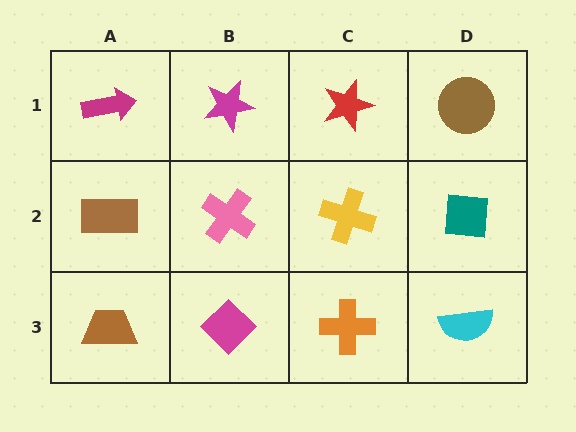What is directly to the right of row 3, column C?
A cyan semicircle.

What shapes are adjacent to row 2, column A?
A magenta arrow (row 1, column A), a brown trapezoid (row 3, column A), a pink cross (row 2, column B).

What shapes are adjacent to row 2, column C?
A red star (row 1, column C), an orange cross (row 3, column C), a pink cross (row 2, column B), a teal square (row 2, column D).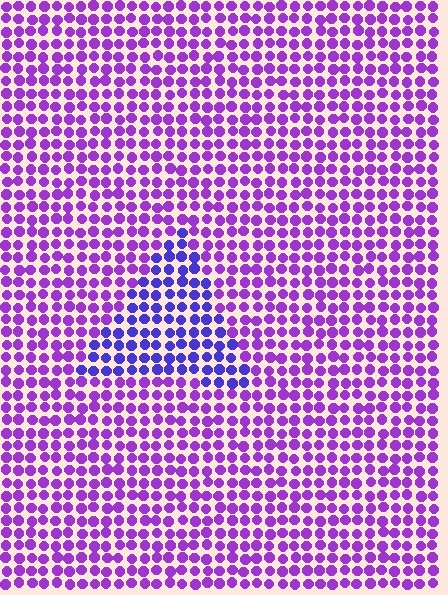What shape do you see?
I see a triangle.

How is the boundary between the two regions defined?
The boundary is defined purely by a slight shift in hue (about 34 degrees). Spacing, size, and orientation are identical on both sides.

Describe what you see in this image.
The image is filled with small purple elements in a uniform arrangement. A triangle-shaped region is visible where the elements are tinted to a slightly different hue, forming a subtle color boundary.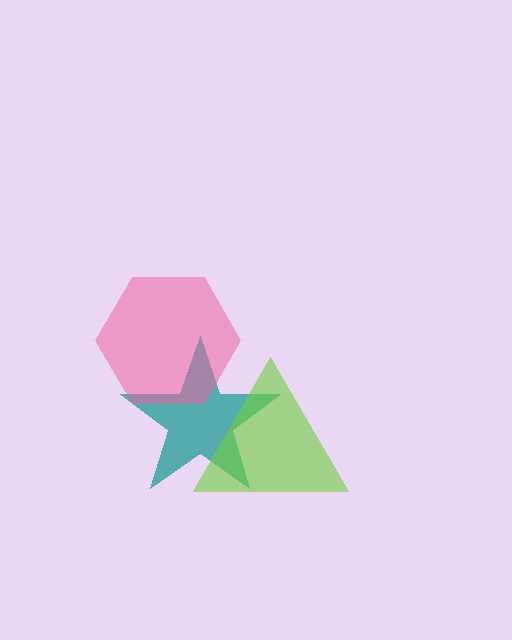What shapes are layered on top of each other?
The layered shapes are: a teal star, a pink hexagon, a lime triangle.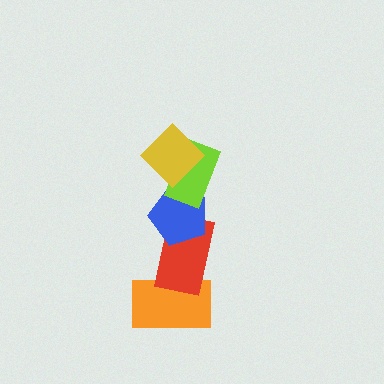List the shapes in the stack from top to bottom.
From top to bottom: the yellow diamond, the lime rectangle, the blue pentagon, the red rectangle, the orange rectangle.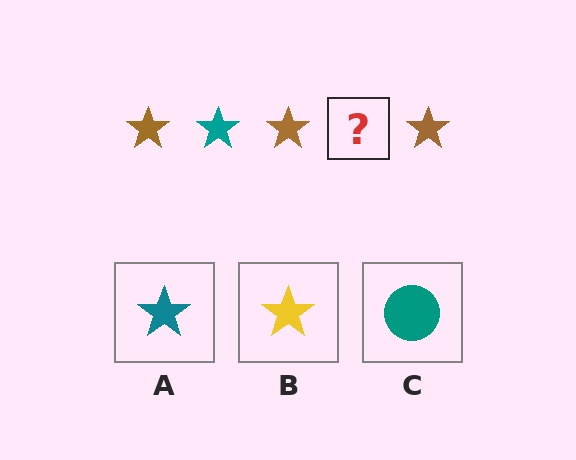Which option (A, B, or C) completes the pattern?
A.